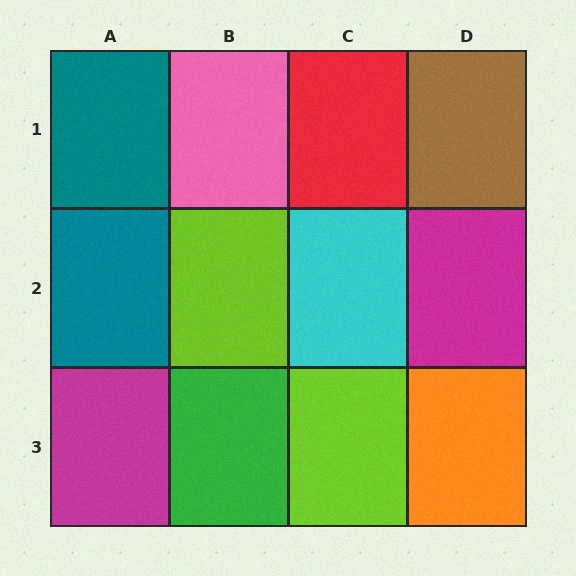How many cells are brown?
1 cell is brown.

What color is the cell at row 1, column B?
Pink.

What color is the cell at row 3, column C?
Lime.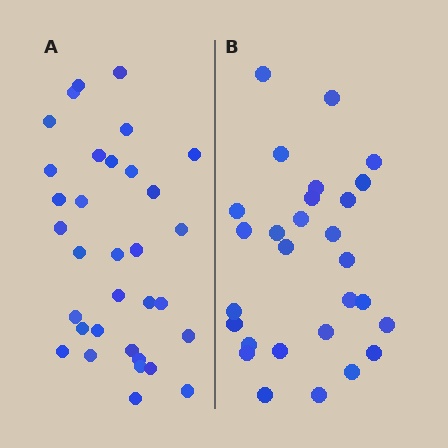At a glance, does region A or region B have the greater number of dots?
Region A (the left region) has more dots.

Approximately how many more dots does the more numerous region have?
Region A has about 5 more dots than region B.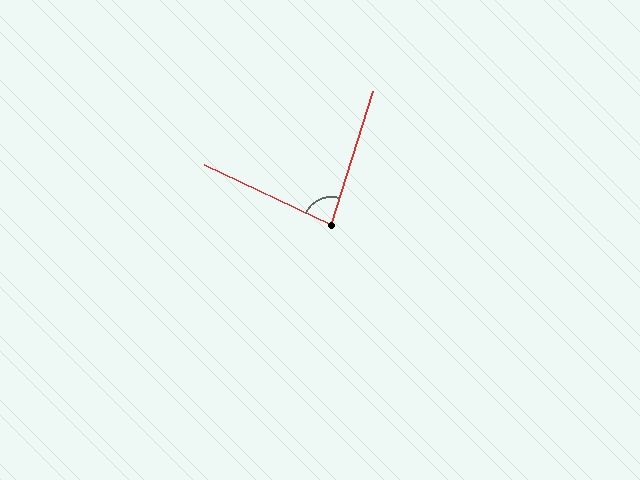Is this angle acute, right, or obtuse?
It is acute.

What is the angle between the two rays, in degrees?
Approximately 83 degrees.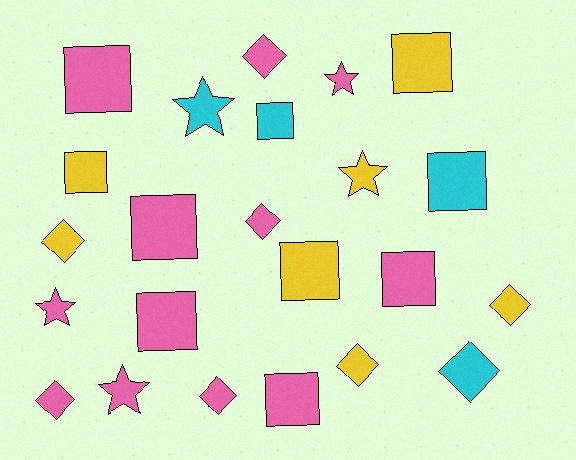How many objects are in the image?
There are 23 objects.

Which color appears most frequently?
Pink, with 12 objects.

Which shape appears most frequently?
Square, with 10 objects.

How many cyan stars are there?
There is 1 cyan star.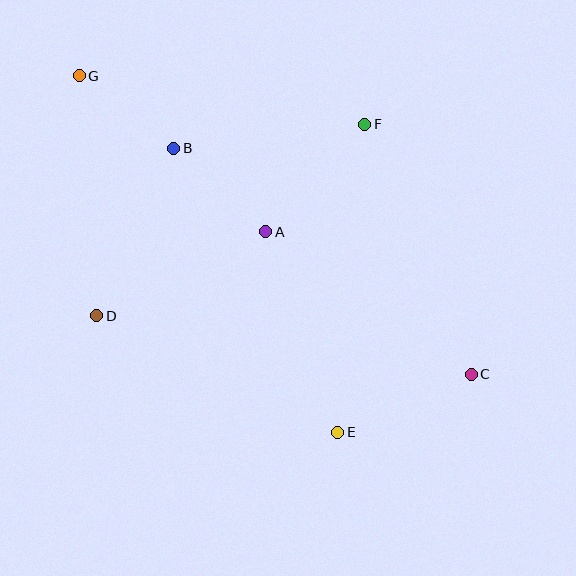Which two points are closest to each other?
Points B and G are closest to each other.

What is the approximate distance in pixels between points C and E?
The distance between C and E is approximately 146 pixels.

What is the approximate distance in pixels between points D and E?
The distance between D and E is approximately 267 pixels.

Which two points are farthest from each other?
Points C and G are farthest from each other.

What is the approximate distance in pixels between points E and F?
The distance between E and F is approximately 309 pixels.